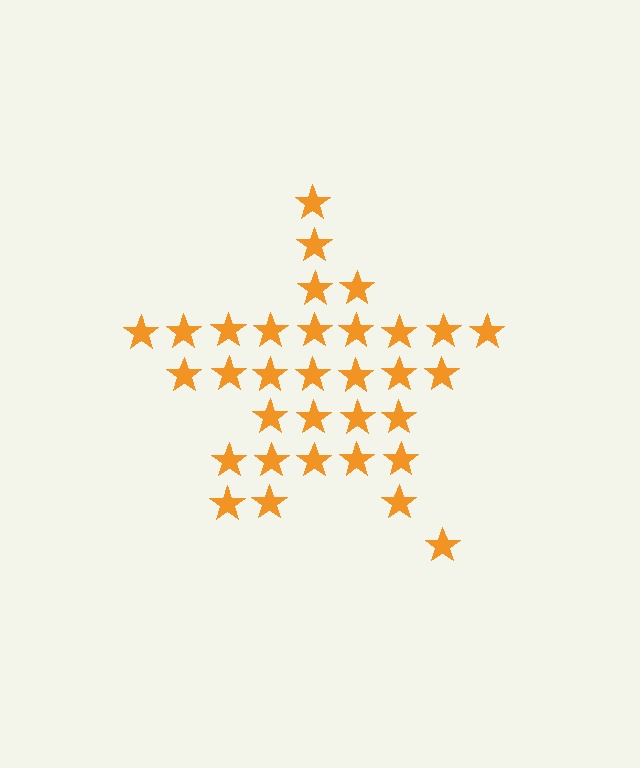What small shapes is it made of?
It is made of small stars.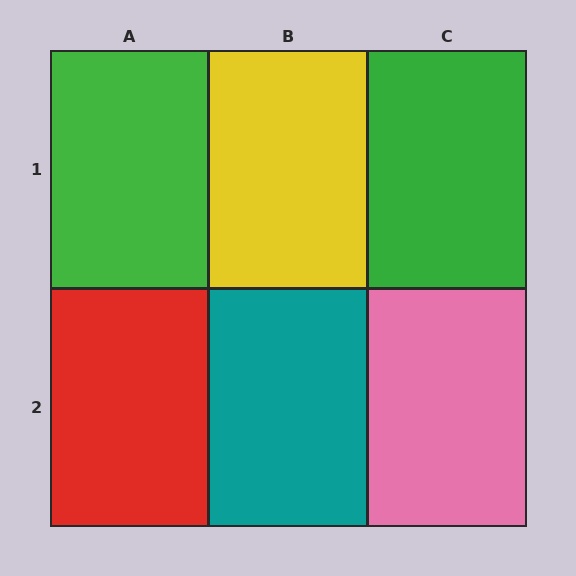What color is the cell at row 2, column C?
Pink.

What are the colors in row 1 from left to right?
Green, yellow, green.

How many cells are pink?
1 cell is pink.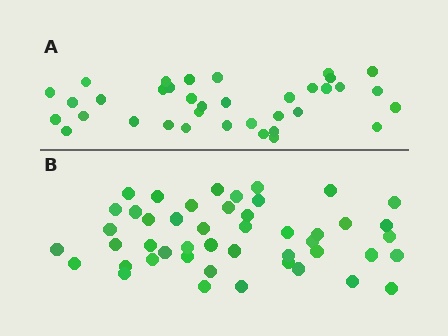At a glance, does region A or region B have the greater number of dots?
Region B (the bottom region) has more dots.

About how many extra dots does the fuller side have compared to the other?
Region B has roughly 12 or so more dots than region A.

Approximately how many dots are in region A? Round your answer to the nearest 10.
About 40 dots. (The exact count is 36, which rounds to 40.)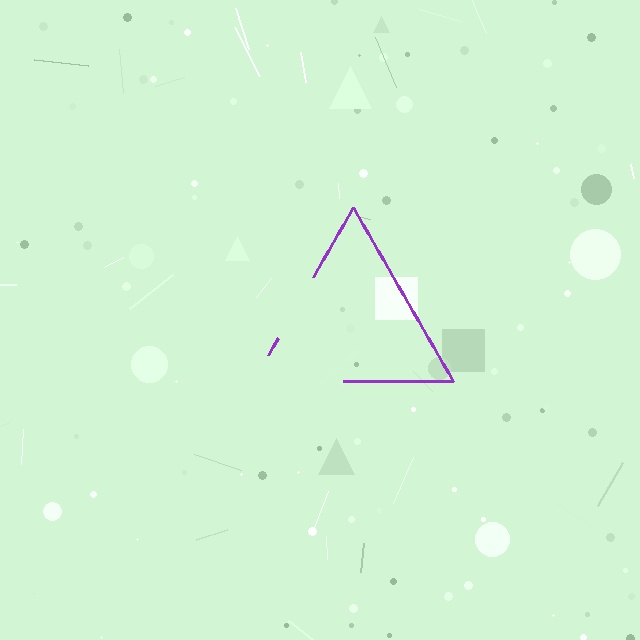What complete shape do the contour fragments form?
The contour fragments form a triangle.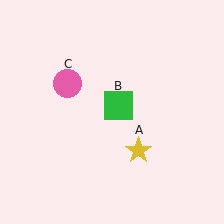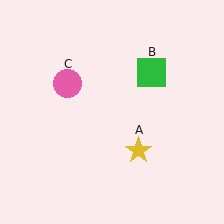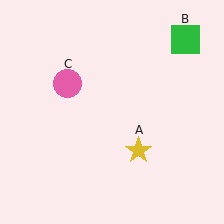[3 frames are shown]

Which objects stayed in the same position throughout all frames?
Yellow star (object A) and pink circle (object C) remained stationary.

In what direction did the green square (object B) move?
The green square (object B) moved up and to the right.